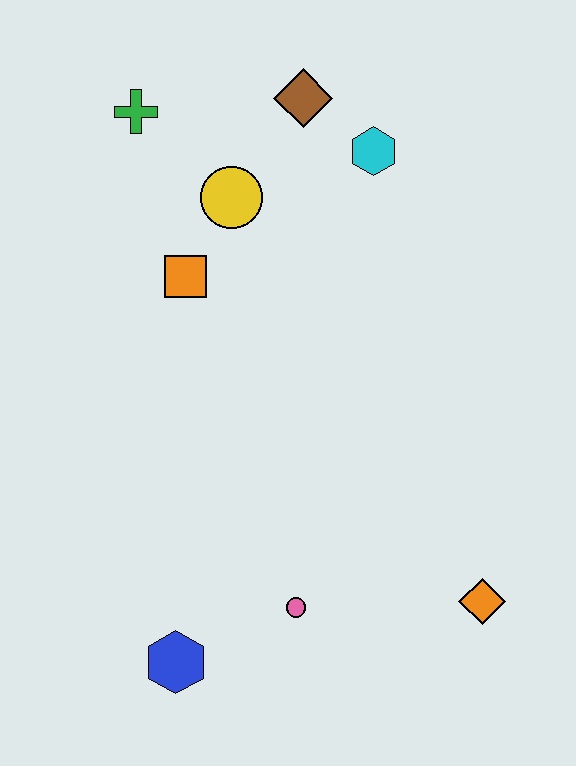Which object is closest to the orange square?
The yellow circle is closest to the orange square.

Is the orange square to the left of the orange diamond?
Yes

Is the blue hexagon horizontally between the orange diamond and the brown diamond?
No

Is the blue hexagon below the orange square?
Yes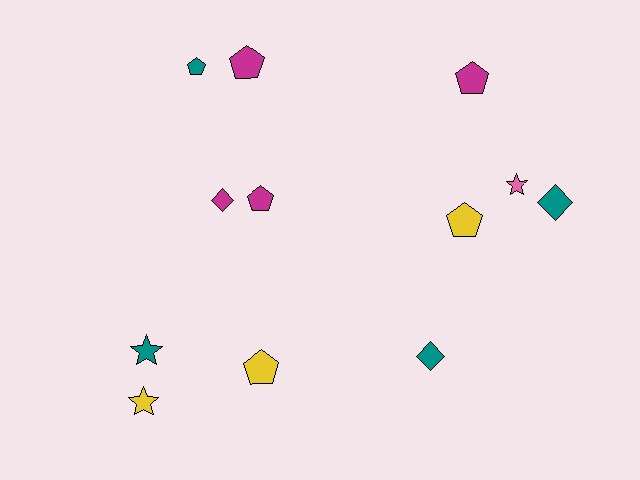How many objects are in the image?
There are 12 objects.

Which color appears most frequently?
Teal, with 4 objects.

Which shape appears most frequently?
Pentagon, with 6 objects.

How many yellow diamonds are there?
There are no yellow diamonds.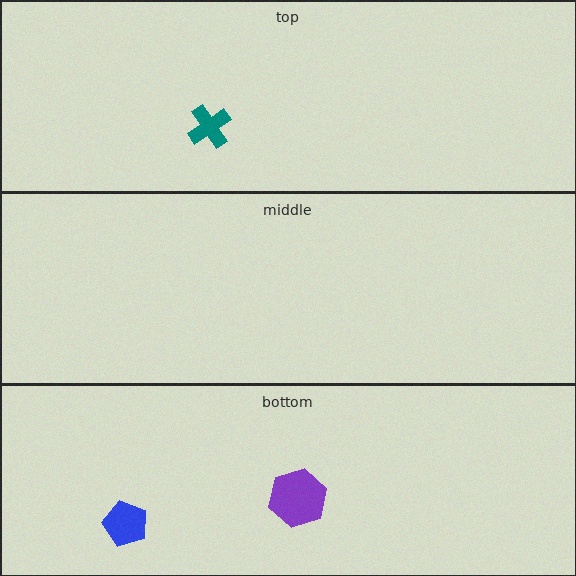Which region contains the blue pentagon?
The bottom region.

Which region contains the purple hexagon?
The bottom region.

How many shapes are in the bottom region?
2.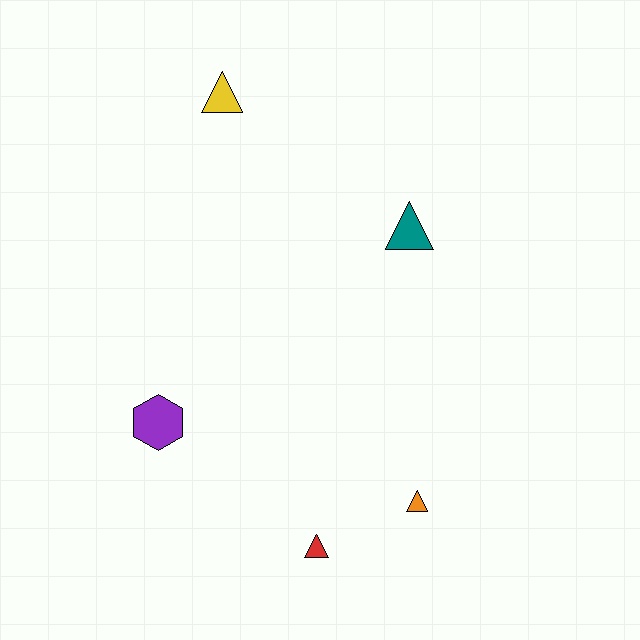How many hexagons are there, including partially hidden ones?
There is 1 hexagon.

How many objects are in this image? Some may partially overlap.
There are 5 objects.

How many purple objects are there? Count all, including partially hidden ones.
There is 1 purple object.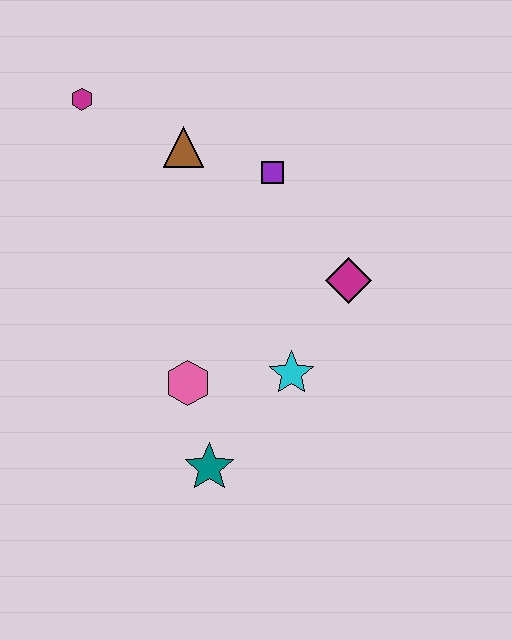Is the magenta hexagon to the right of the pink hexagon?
No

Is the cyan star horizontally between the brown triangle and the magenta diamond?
Yes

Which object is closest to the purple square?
The brown triangle is closest to the purple square.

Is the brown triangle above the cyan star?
Yes